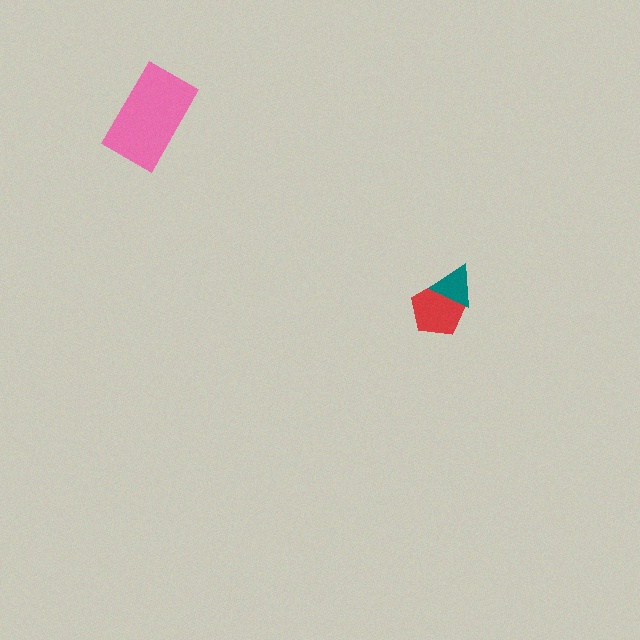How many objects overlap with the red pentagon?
1 object overlaps with the red pentagon.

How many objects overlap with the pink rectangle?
0 objects overlap with the pink rectangle.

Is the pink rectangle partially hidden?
No, no other shape covers it.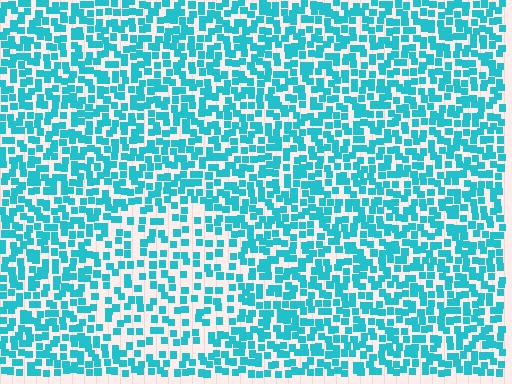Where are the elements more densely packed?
The elements are more densely packed outside the circle boundary.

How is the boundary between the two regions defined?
The boundary is defined by a change in element density (approximately 1.7x ratio). All elements are the same color, size, and shape.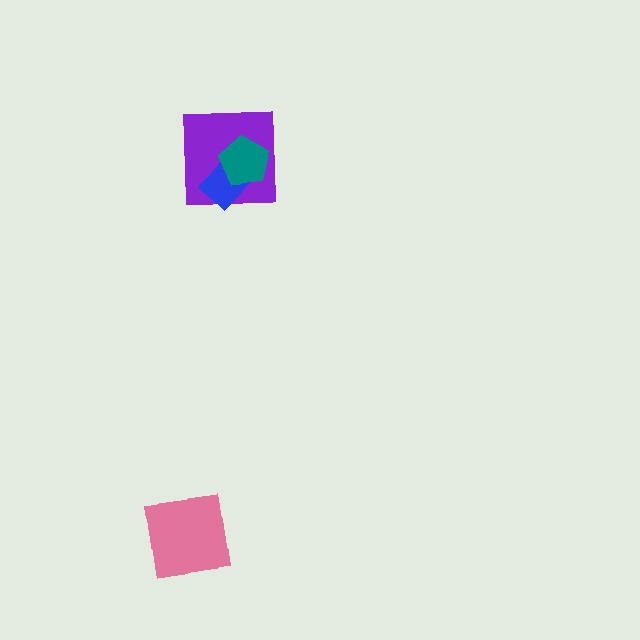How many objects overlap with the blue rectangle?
2 objects overlap with the blue rectangle.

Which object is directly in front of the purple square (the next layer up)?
The blue rectangle is directly in front of the purple square.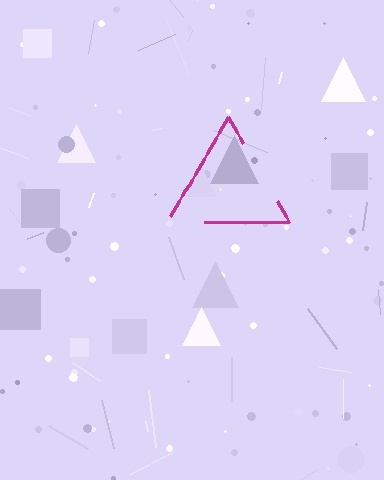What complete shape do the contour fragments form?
The contour fragments form a triangle.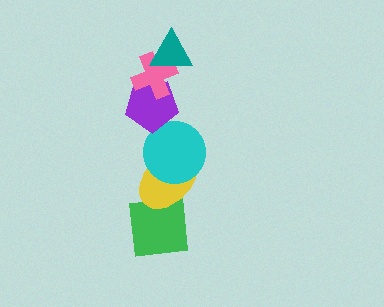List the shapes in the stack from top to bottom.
From top to bottom: the teal triangle, the pink cross, the purple pentagon, the cyan circle, the yellow ellipse, the green square.